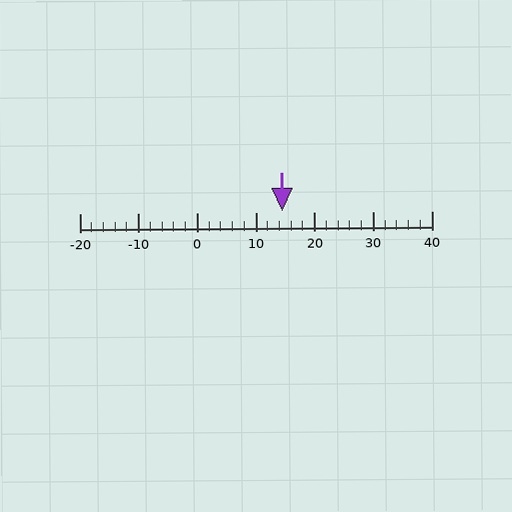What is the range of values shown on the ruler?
The ruler shows values from -20 to 40.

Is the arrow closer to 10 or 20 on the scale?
The arrow is closer to 10.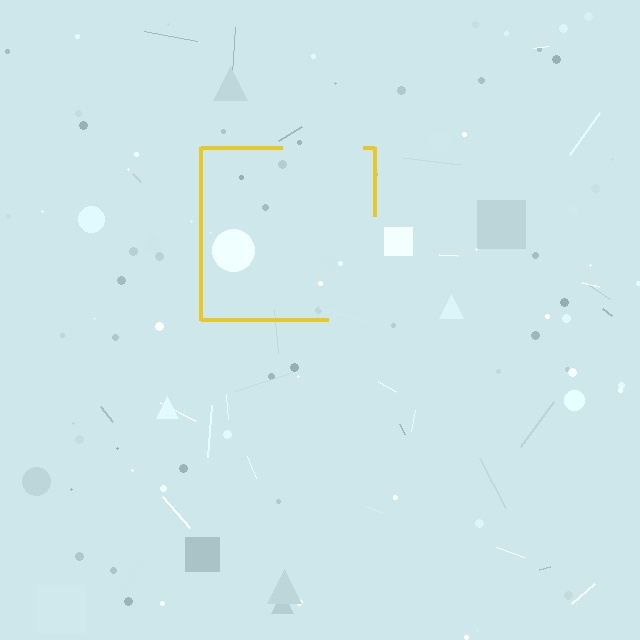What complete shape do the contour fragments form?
The contour fragments form a square.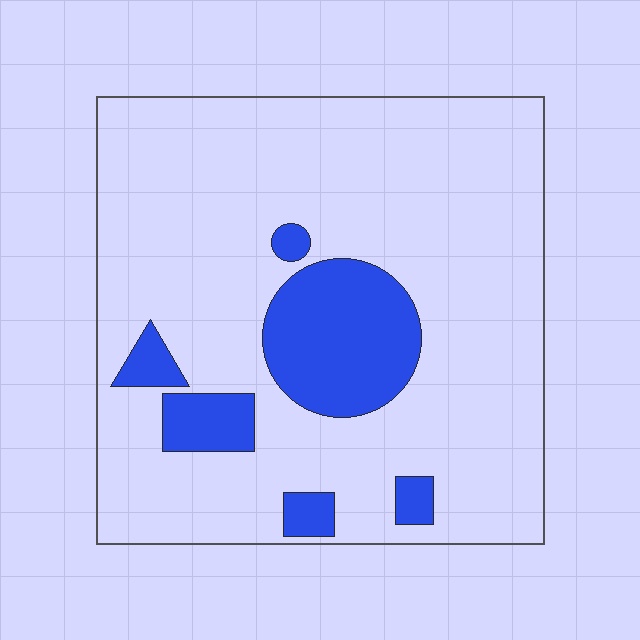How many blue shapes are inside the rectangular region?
6.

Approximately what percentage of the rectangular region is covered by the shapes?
Approximately 15%.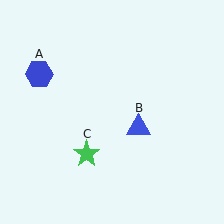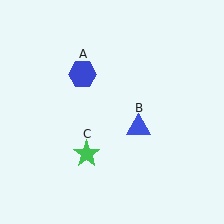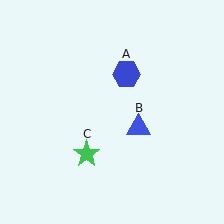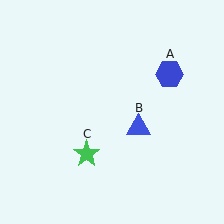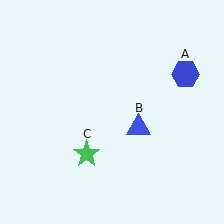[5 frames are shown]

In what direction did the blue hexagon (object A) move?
The blue hexagon (object A) moved right.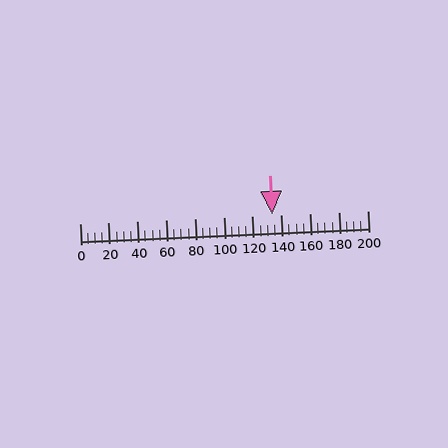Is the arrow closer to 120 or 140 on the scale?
The arrow is closer to 140.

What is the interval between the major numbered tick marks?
The major tick marks are spaced 20 units apart.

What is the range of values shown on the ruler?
The ruler shows values from 0 to 200.